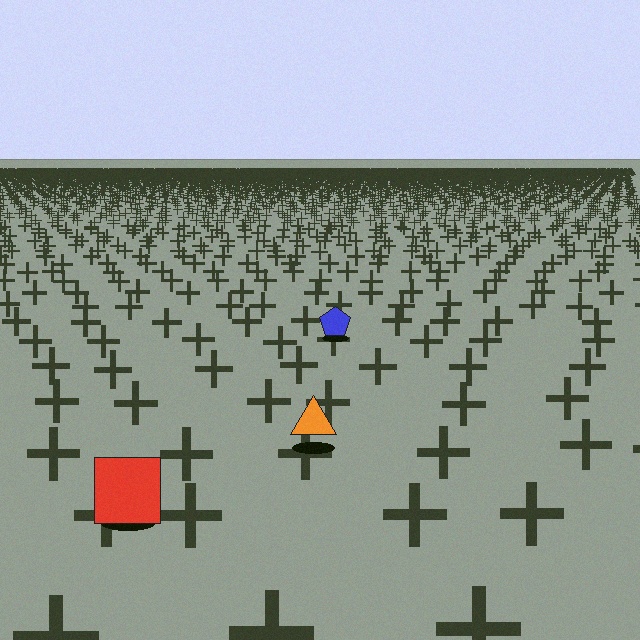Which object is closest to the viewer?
The red square is closest. The texture marks near it are larger and more spread out.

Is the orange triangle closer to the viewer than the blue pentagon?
Yes. The orange triangle is closer — you can tell from the texture gradient: the ground texture is coarser near it.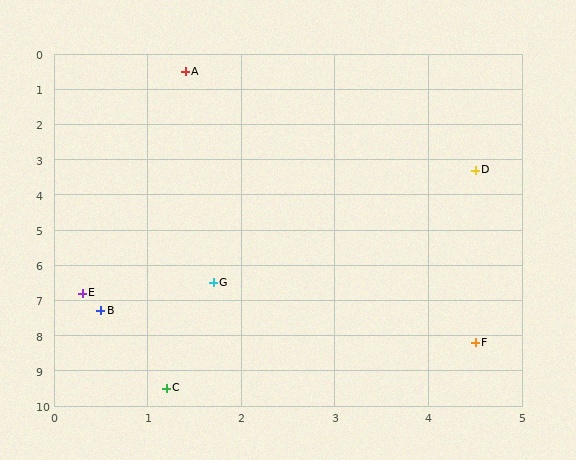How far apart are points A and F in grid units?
Points A and F are about 8.3 grid units apart.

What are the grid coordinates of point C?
Point C is at approximately (1.2, 9.5).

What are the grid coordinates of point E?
Point E is at approximately (0.3, 6.8).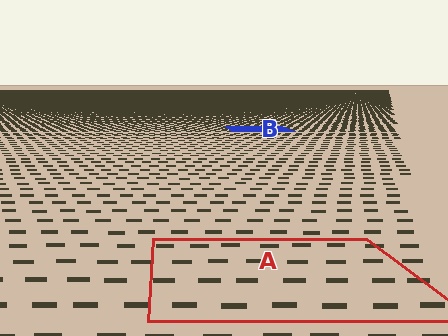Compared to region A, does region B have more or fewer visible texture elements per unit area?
Region B has more texture elements per unit area — they are packed more densely because it is farther away.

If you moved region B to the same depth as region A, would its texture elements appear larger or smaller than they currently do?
They would appear larger. At a closer depth, the same texture elements are projected at a bigger on-screen size.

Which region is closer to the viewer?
Region A is closer. The texture elements there are larger and more spread out.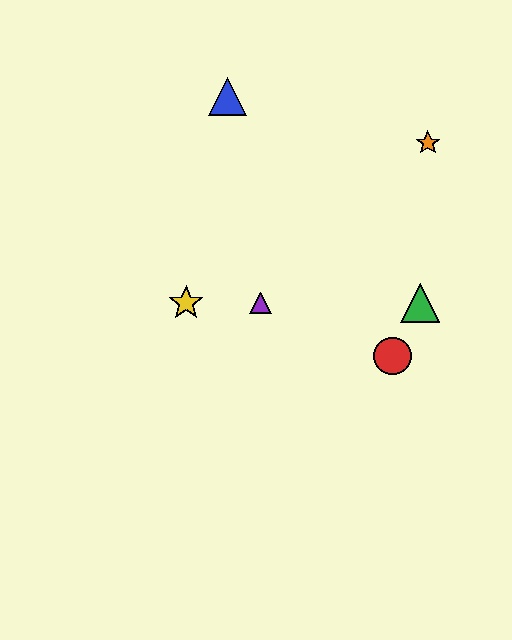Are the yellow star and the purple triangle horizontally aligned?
Yes, both are at y≈303.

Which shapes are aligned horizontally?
The green triangle, the yellow star, the purple triangle are aligned horizontally.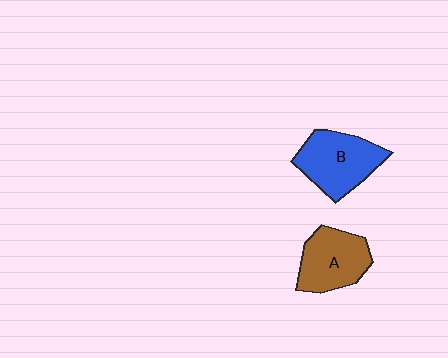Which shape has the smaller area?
Shape A (brown).